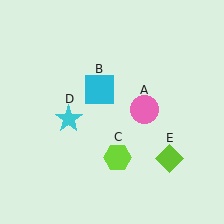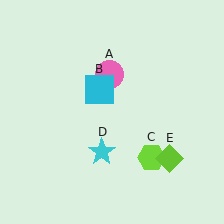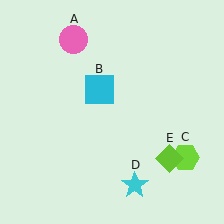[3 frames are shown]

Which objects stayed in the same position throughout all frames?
Cyan square (object B) and lime diamond (object E) remained stationary.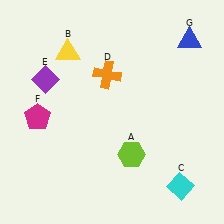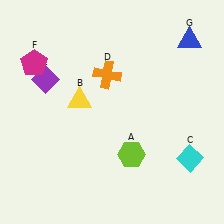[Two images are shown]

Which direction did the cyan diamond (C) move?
The cyan diamond (C) moved up.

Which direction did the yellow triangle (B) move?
The yellow triangle (B) moved down.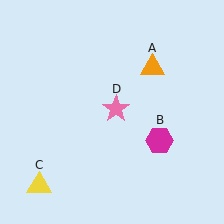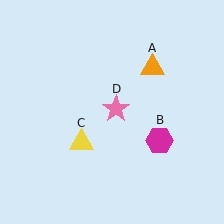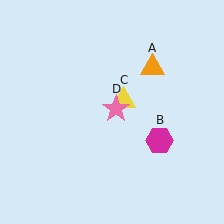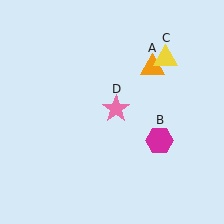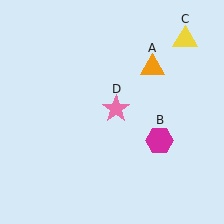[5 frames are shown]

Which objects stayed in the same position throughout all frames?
Orange triangle (object A) and magenta hexagon (object B) and pink star (object D) remained stationary.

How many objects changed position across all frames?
1 object changed position: yellow triangle (object C).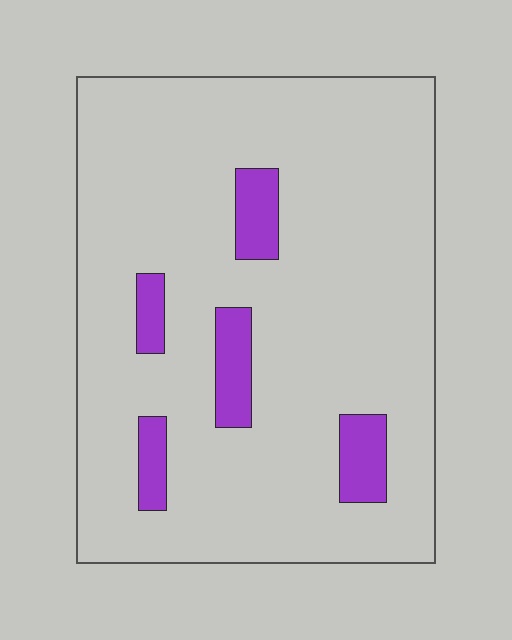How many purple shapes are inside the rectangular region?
5.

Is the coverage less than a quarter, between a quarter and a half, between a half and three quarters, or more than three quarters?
Less than a quarter.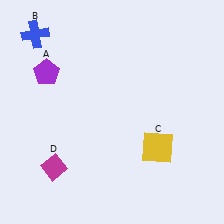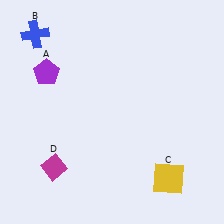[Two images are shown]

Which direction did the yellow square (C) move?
The yellow square (C) moved down.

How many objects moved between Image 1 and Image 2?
1 object moved between the two images.